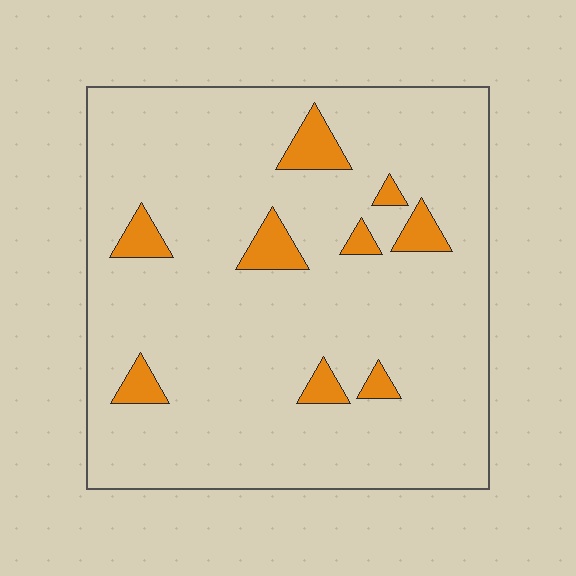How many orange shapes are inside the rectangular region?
9.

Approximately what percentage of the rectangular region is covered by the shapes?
Approximately 10%.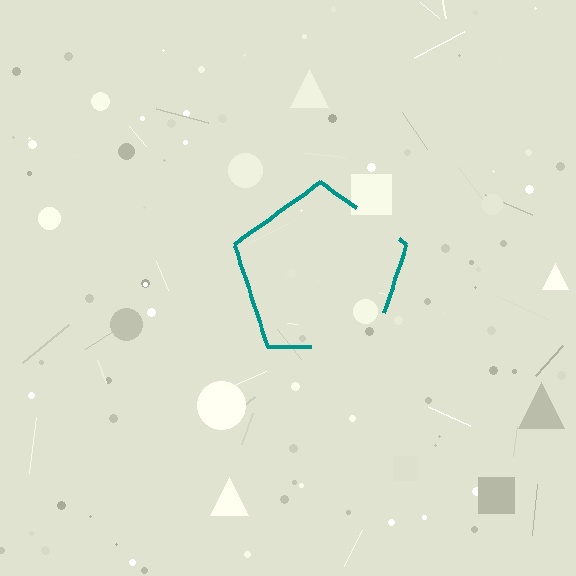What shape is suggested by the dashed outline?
The dashed outline suggests a pentagon.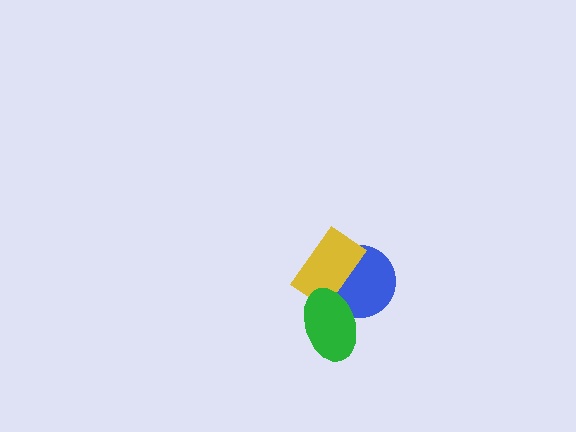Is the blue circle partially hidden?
Yes, it is partially covered by another shape.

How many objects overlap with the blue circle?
2 objects overlap with the blue circle.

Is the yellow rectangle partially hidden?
Yes, it is partially covered by another shape.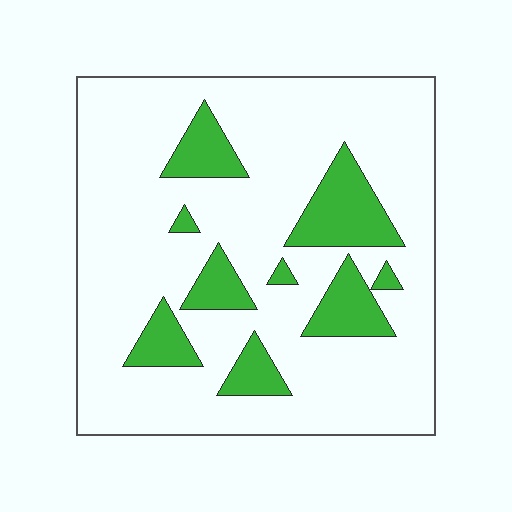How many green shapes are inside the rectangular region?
9.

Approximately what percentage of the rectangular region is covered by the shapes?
Approximately 20%.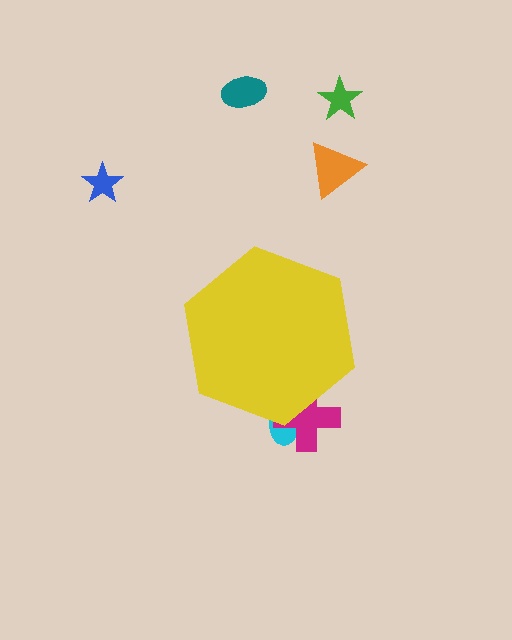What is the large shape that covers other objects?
A yellow hexagon.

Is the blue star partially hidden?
No, the blue star is fully visible.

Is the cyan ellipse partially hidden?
Yes, the cyan ellipse is partially hidden behind the yellow hexagon.